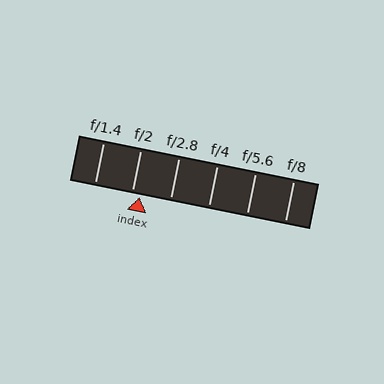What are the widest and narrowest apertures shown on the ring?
The widest aperture shown is f/1.4 and the narrowest is f/8.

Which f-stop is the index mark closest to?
The index mark is closest to f/2.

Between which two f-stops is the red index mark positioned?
The index mark is between f/2 and f/2.8.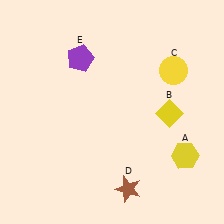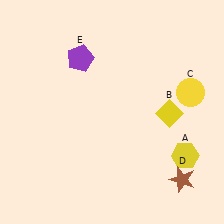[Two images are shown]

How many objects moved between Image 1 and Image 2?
2 objects moved between the two images.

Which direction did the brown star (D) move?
The brown star (D) moved right.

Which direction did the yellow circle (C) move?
The yellow circle (C) moved down.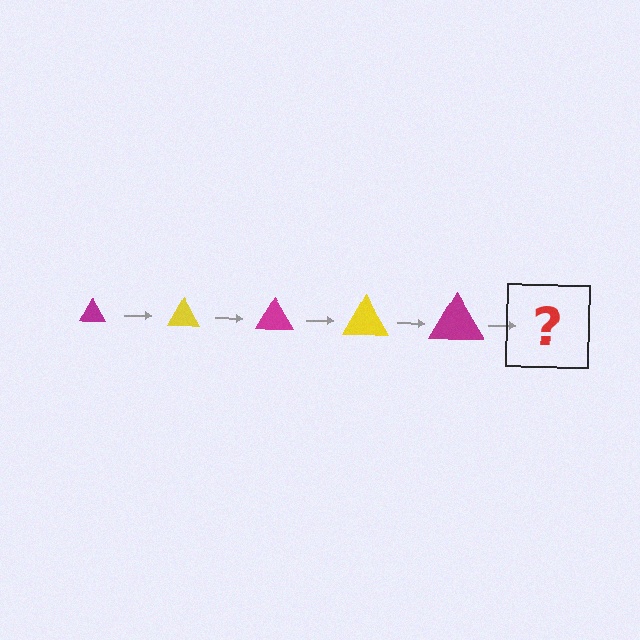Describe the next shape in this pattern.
It should be a yellow triangle, larger than the previous one.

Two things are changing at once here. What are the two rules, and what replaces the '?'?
The two rules are that the triangle grows larger each step and the color cycles through magenta and yellow. The '?' should be a yellow triangle, larger than the previous one.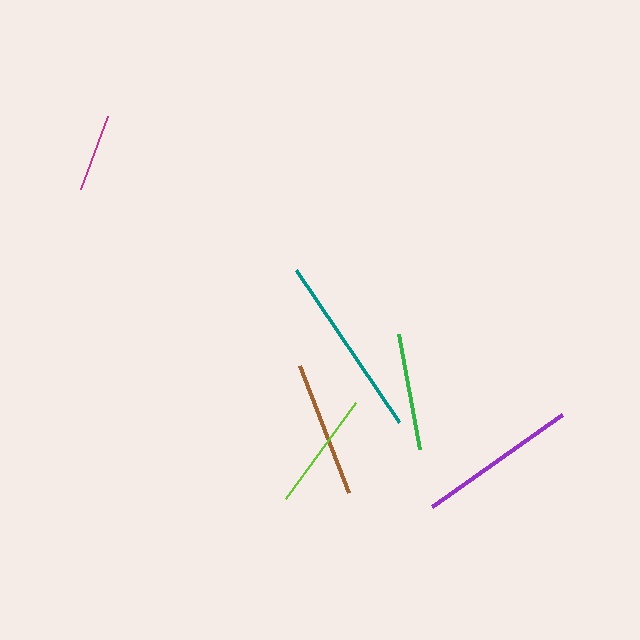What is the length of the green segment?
The green segment is approximately 116 pixels long.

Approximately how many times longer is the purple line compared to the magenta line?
The purple line is approximately 2.1 times the length of the magenta line.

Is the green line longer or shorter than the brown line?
The brown line is longer than the green line.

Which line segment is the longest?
The teal line is the longest at approximately 184 pixels.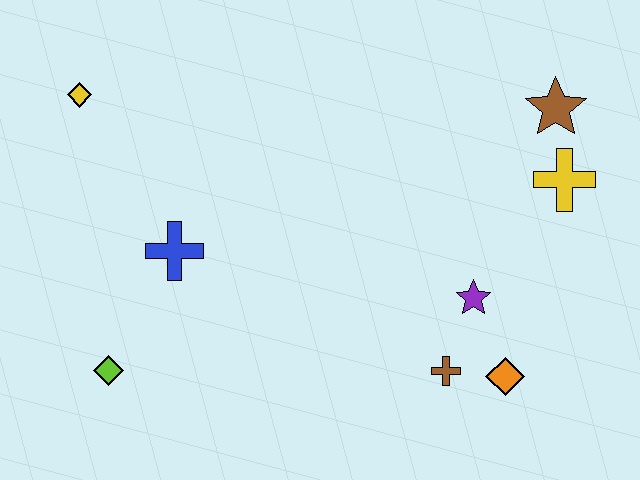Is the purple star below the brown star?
Yes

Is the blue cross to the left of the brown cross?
Yes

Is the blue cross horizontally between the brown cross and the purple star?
No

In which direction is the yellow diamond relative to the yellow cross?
The yellow diamond is to the left of the yellow cross.